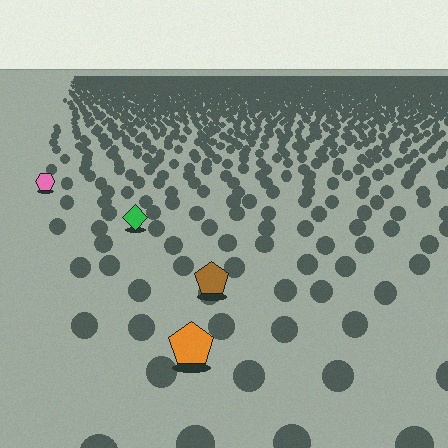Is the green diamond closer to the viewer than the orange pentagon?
No. The orange pentagon is closer — you can tell from the texture gradient: the ground texture is coarser near it.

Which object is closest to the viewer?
The orange pentagon is closest. The texture marks near it are larger and more spread out.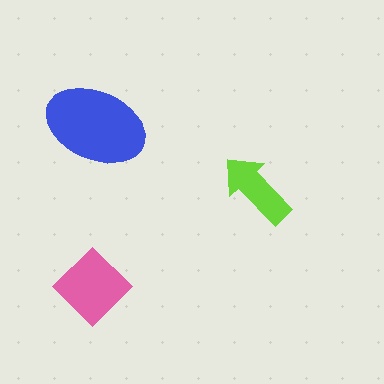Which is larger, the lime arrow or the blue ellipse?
The blue ellipse.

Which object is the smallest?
The lime arrow.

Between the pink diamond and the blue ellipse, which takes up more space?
The blue ellipse.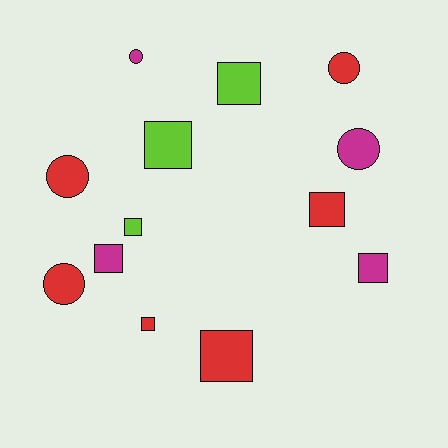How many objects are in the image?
There are 13 objects.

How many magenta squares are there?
There are 2 magenta squares.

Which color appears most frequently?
Red, with 6 objects.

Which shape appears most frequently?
Square, with 8 objects.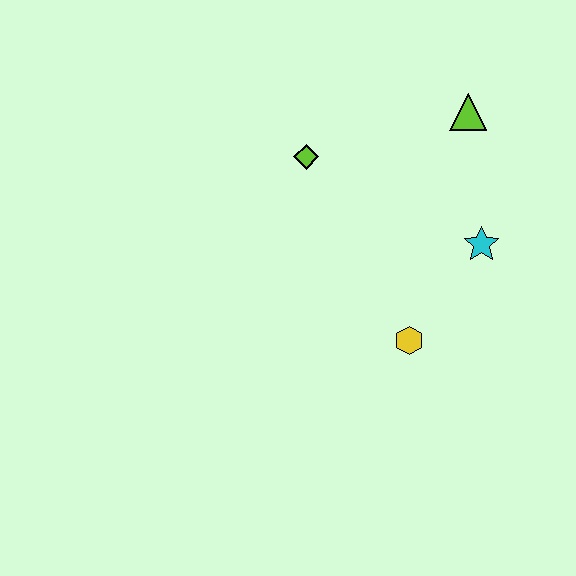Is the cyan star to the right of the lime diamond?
Yes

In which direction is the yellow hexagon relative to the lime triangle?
The yellow hexagon is below the lime triangle.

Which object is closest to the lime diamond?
The lime triangle is closest to the lime diamond.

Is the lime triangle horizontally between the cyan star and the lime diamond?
Yes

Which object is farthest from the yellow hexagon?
The lime triangle is farthest from the yellow hexagon.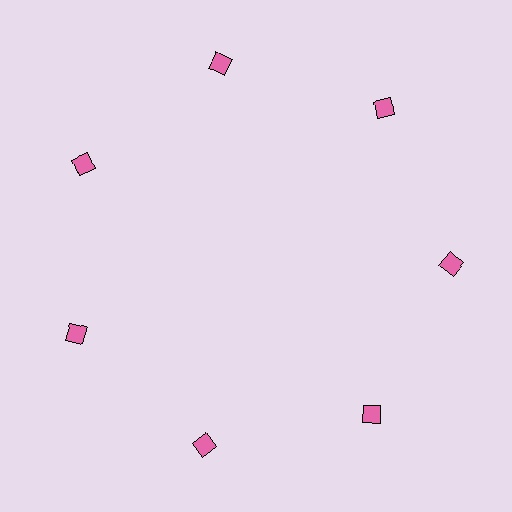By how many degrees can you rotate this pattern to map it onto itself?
The pattern maps onto itself every 51 degrees of rotation.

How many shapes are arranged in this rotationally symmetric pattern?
There are 7 shapes, arranged in 7 groups of 1.